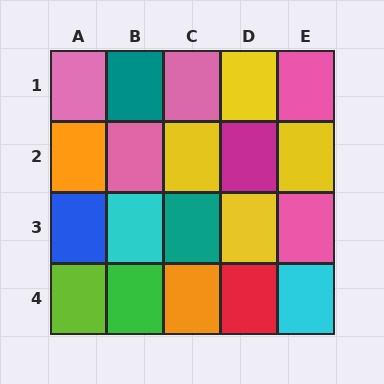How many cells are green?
1 cell is green.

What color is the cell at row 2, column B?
Pink.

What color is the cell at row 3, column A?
Blue.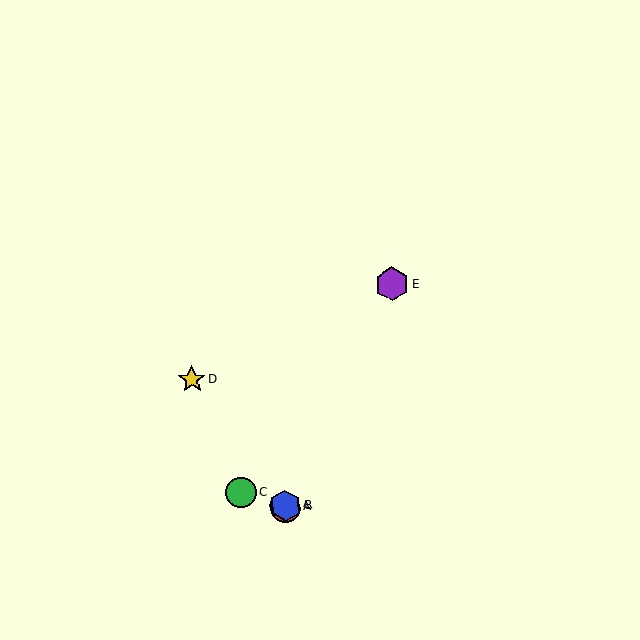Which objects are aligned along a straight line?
Objects A, B, E are aligned along a straight line.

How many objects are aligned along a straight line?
3 objects (A, B, E) are aligned along a straight line.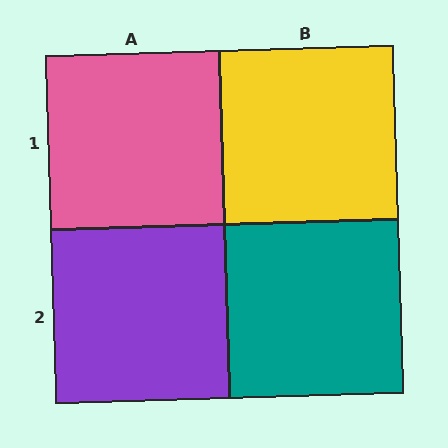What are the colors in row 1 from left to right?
Pink, yellow.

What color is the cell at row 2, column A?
Purple.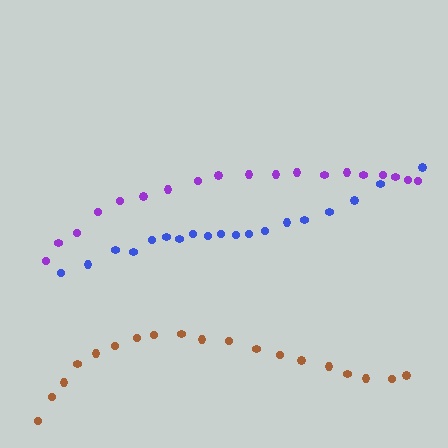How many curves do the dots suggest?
There are 3 distinct paths.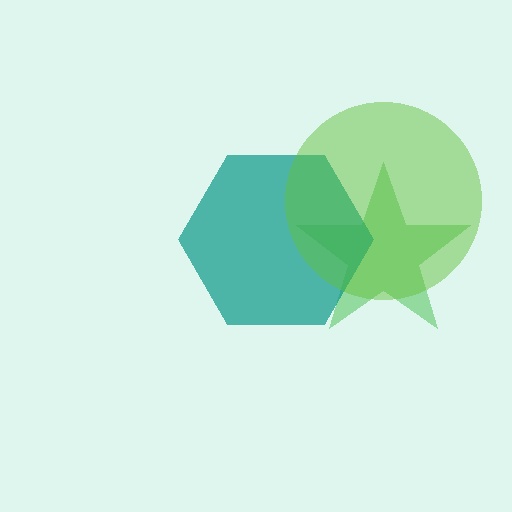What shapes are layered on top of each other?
The layered shapes are: a green star, a teal hexagon, a lime circle.